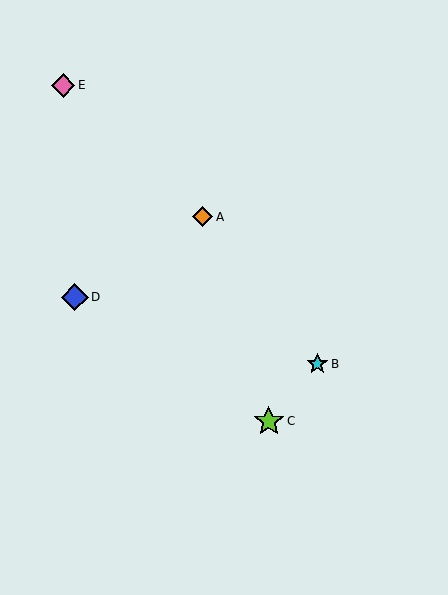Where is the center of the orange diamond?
The center of the orange diamond is at (203, 217).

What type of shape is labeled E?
Shape E is a pink diamond.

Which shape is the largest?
The lime star (labeled C) is the largest.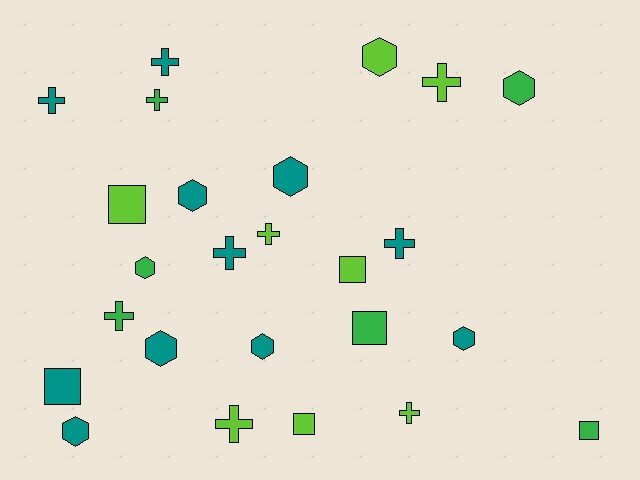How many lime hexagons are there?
There is 1 lime hexagon.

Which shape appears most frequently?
Cross, with 10 objects.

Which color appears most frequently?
Teal, with 11 objects.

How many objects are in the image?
There are 25 objects.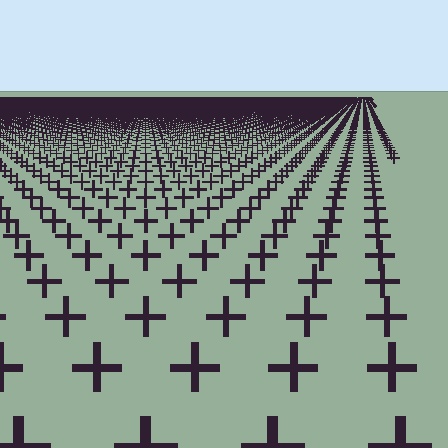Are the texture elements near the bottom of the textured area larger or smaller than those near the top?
Larger. Near the bottom, elements are closer to the viewer and appear at a bigger on-screen size.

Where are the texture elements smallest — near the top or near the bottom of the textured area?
Near the top.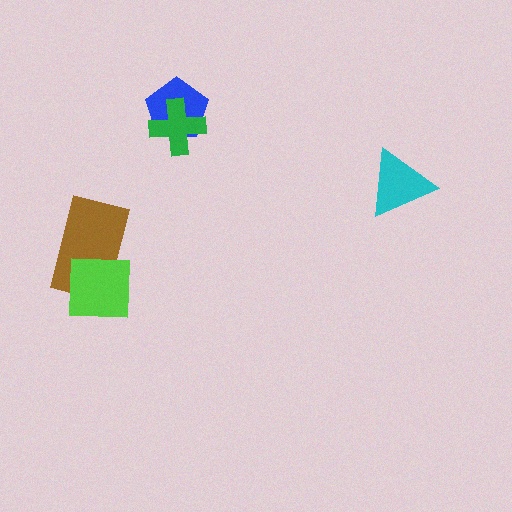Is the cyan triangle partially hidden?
No, no other shape covers it.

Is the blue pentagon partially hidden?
Yes, it is partially covered by another shape.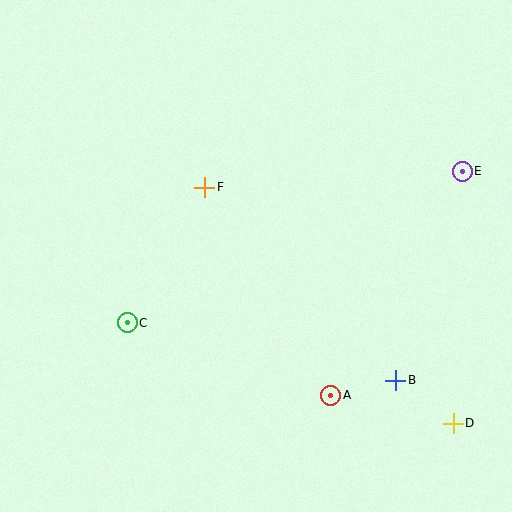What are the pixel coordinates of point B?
Point B is at (396, 380).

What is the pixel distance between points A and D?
The distance between A and D is 126 pixels.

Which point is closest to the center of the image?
Point F at (205, 187) is closest to the center.